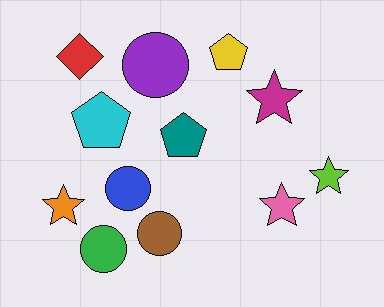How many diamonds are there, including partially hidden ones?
There is 1 diamond.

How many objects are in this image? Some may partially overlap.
There are 12 objects.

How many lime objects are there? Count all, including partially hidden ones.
There is 1 lime object.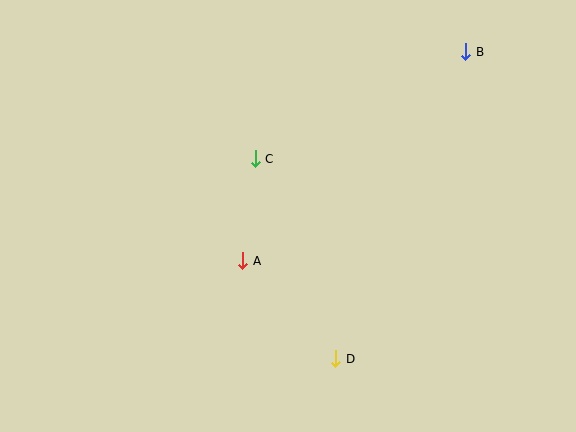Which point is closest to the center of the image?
Point A at (243, 261) is closest to the center.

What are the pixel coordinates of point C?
Point C is at (255, 159).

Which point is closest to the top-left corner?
Point C is closest to the top-left corner.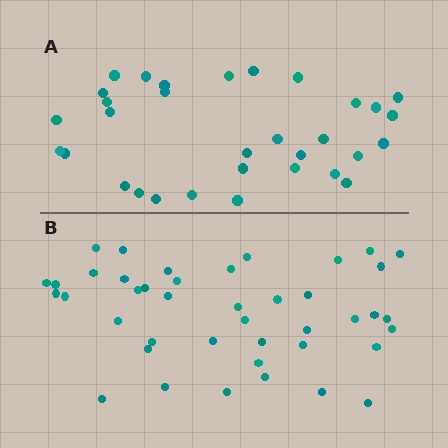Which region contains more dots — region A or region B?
Region B (the bottom region) has more dots.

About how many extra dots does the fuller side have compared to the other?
Region B has roughly 10 or so more dots than region A.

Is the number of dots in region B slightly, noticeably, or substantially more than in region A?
Region B has noticeably more, but not dramatically so. The ratio is roughly 1.3 to 1.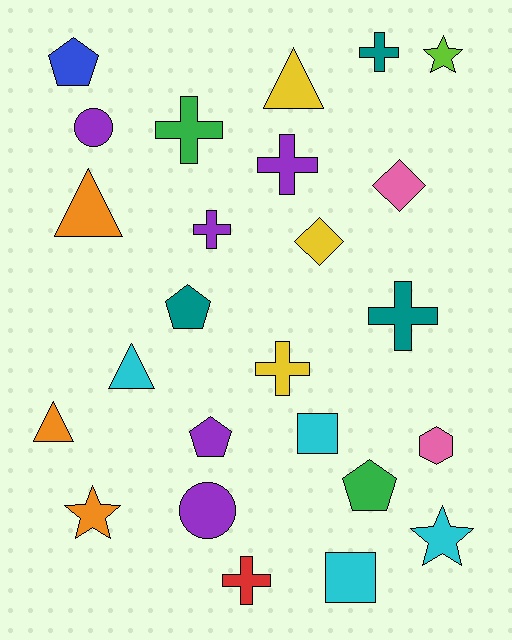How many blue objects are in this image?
There is 1 blue object.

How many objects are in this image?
There are 25 objects.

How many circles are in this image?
There are 2 circles.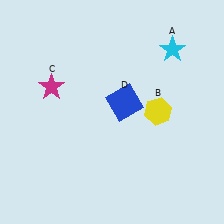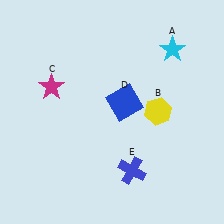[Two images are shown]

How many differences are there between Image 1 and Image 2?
There is 1 difference between the two images.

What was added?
A blue cross (E) was added in Image 2.